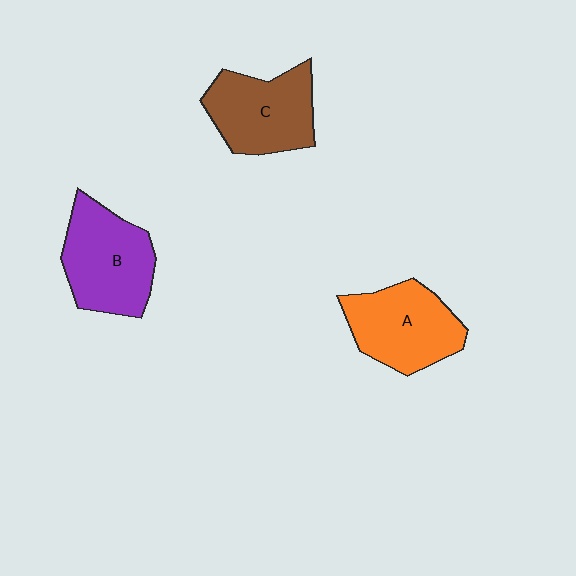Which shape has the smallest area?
Shape C (brown).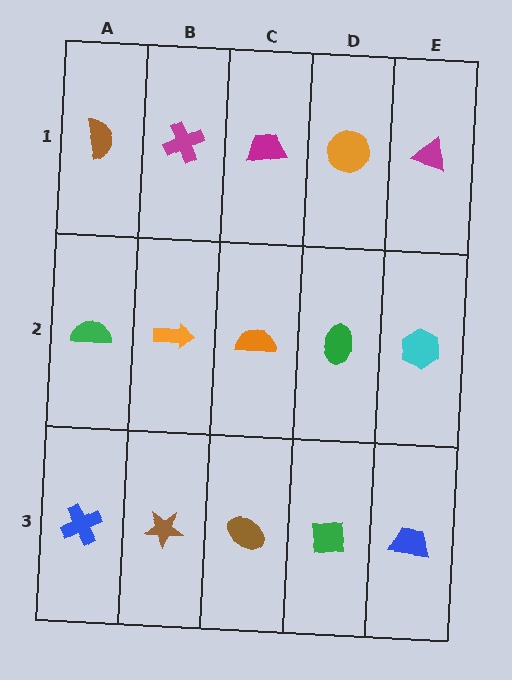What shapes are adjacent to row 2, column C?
A magenta trapezoid (row 1, column C), a brown ellipse (row 3, column C), an orange arrow (row 2, column B), a green ellipse (row 2, column D).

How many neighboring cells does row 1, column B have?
3.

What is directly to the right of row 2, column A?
An orange arrow.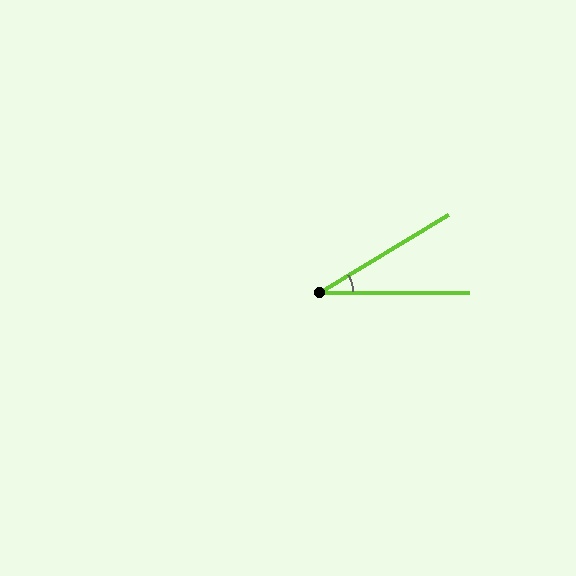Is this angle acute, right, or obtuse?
It is acute.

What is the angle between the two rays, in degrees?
Approximately 31 degrees.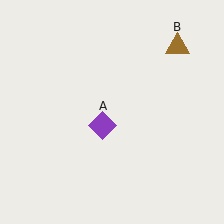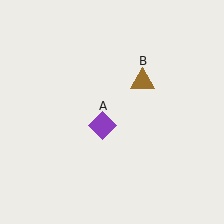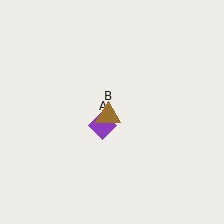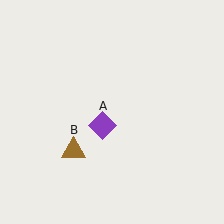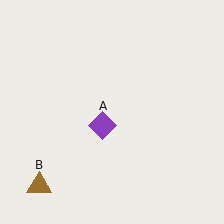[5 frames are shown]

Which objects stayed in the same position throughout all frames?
Purple diamond (object A) remained stationary.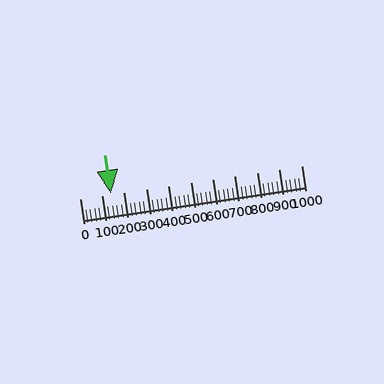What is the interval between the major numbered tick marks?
The major tick marks are spaced 100 units apart.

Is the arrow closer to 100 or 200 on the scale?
The arrow is closer to 100.